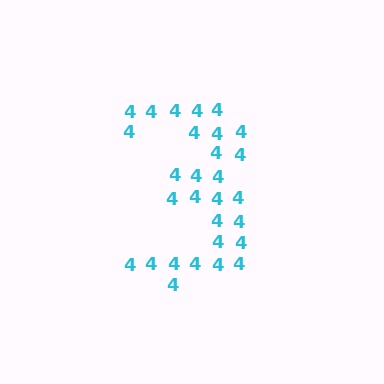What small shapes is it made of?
It is made of small digit 4's.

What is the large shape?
The large shape is the digit 3.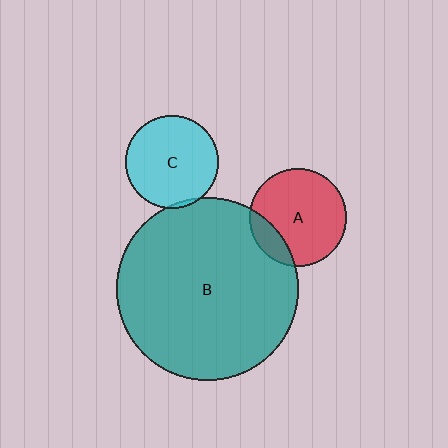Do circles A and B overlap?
Yes.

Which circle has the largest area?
Circle B (teal).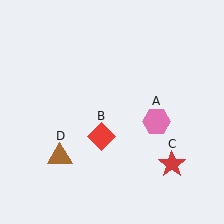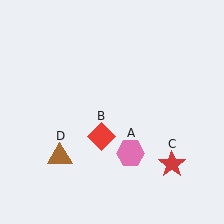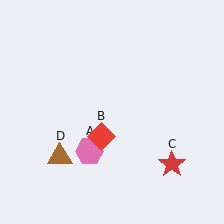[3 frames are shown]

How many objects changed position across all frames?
1 object changed position: pink hexagon (object A).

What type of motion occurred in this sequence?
The pink hexagon (object A) rotated clockwise around the center of the scene.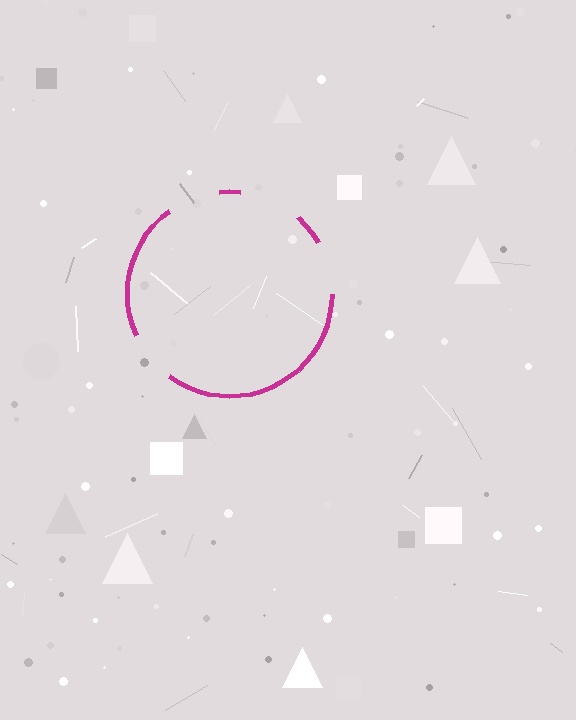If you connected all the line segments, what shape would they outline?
They would outline a circle.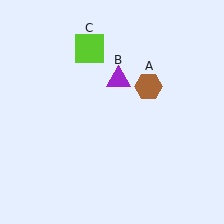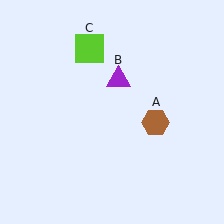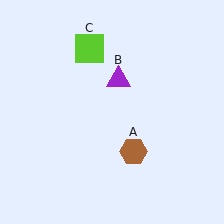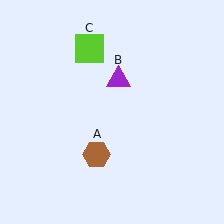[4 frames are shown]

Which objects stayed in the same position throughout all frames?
Purple triangle (object B) and lime square (object C) remained stationary.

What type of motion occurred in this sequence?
The brown hexagon (object A) rotated clockwise around the center of the scene.